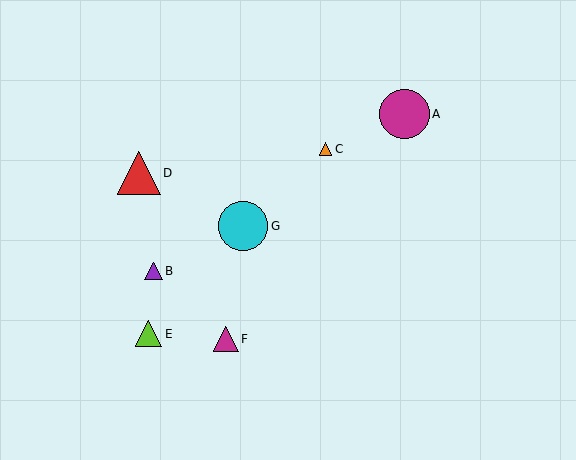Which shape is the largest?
The magenta circle (labeled A) is the largest.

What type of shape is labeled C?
Shape C is an orange triangle.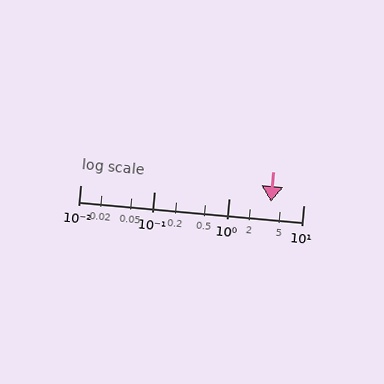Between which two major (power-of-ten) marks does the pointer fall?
The pointer is between 1 and 10.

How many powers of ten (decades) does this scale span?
The scale spans 3 decades, from 0.01 to 10.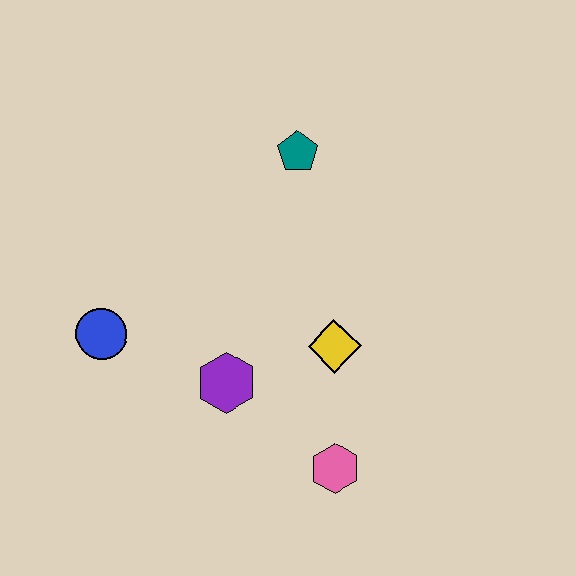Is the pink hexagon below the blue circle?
Yes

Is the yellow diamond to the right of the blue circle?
Yes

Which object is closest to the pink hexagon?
The yellow diamond is closest to the pink hexagon.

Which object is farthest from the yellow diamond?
The blue circle is farthest from the yellow diamond.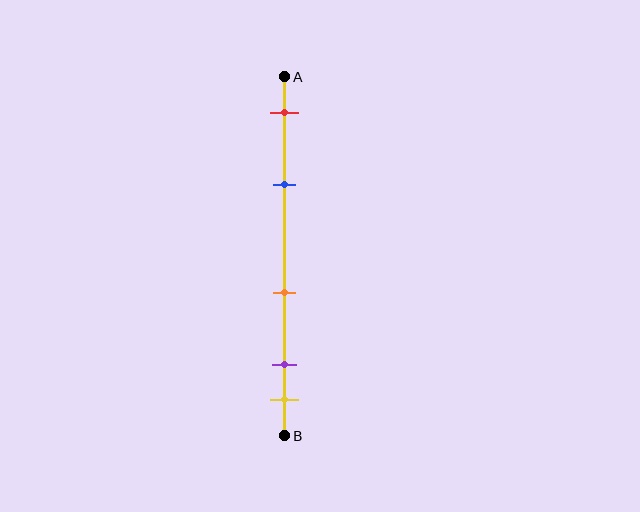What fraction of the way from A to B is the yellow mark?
The yellow mark is approximately 90% (0.9) of the way from A to B.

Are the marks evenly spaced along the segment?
No, the marks are not evenly spaced.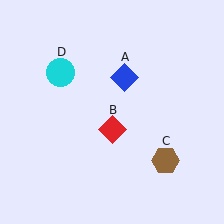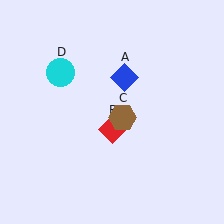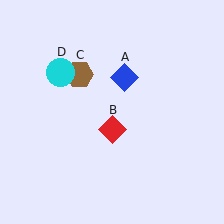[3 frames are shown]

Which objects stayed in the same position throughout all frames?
Blue diamond (object A) and red diamond (object B) and cyan circle (object D) remained stationary.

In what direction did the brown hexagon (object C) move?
The brown hexagon (object C) moved up and to the left.